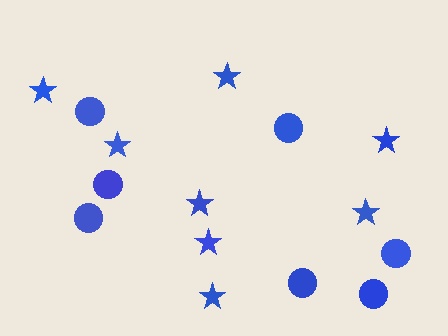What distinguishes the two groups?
There are 2 groups: one group of stars (8) and one group of circles (7).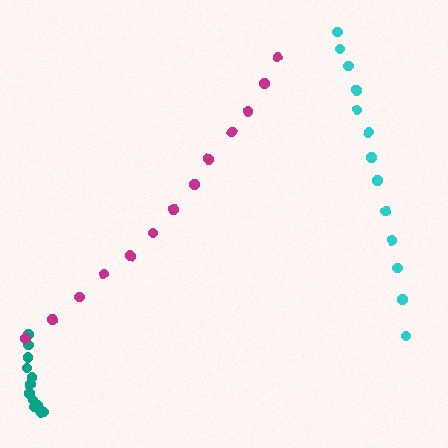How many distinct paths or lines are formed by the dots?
There are 3 distinct paths.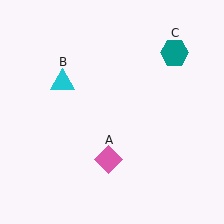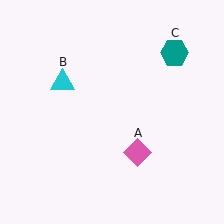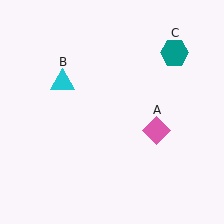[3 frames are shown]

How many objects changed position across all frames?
1 object changed position: pink diamond (object A).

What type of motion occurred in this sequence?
The pink diamond (object A) rotated counterclockwise around the center of the scene.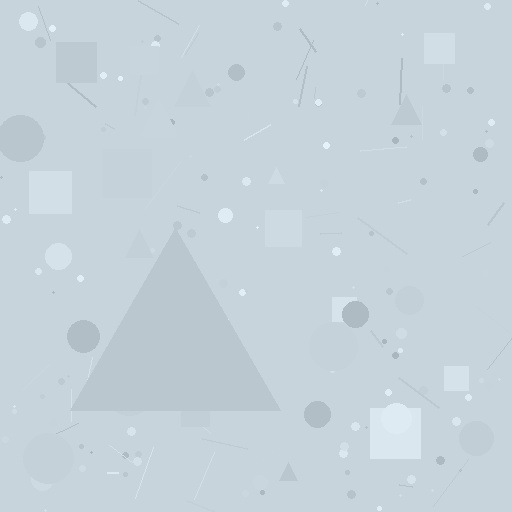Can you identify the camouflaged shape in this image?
The camouflaged shape is a triangle.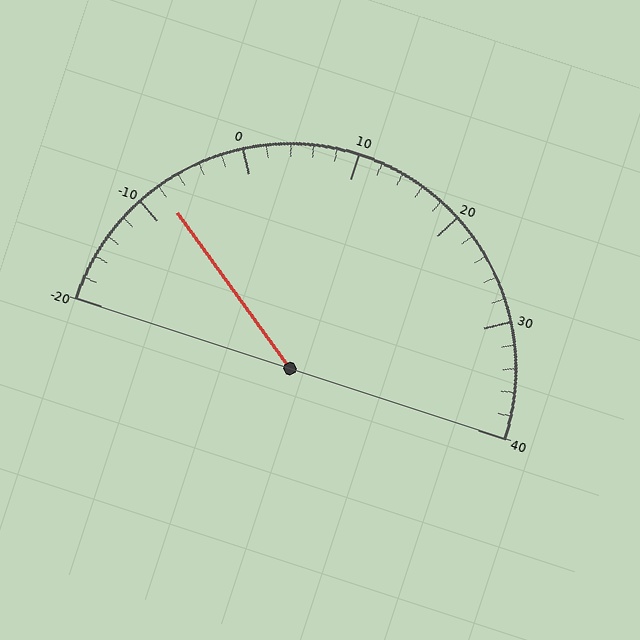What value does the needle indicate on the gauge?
The needle indicates approximately -8.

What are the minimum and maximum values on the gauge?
The gauge ranges from -20 to 40.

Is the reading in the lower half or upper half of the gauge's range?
The reading is in the lower half of the range (-20 to 40).